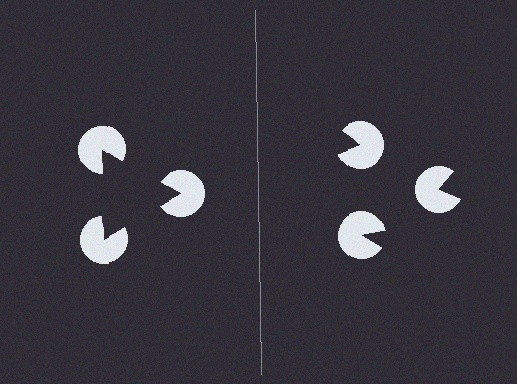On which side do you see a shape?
An illusory triangle appears on the left side. On the right side the wedge cuts are rotated, so no coherent shape forms.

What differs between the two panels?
The pac-man discs are positioned identically on both sides; only the wedge orientations differ. On the left they align to a triangle; on the right they are misaligned.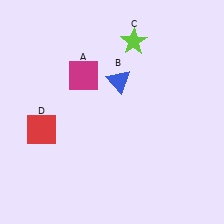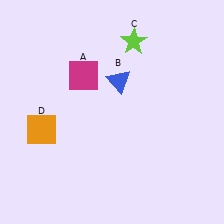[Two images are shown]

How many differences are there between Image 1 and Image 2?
There is 1 difference between the two images.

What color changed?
The square (D) changed from red in Image 1 to orange in Image 2.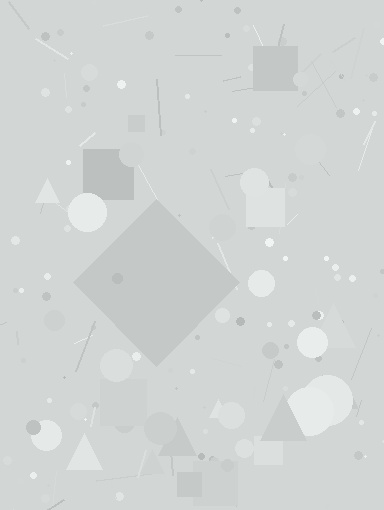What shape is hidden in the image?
A diamond is hidden in the image.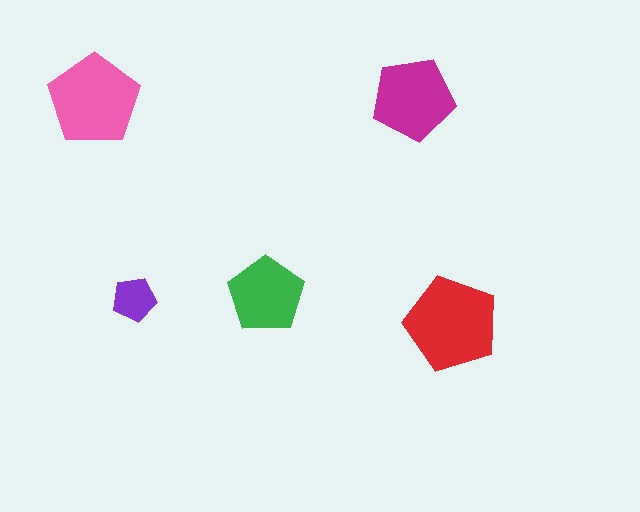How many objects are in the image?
There are 5 objects in the image.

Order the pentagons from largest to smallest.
the red one, the pink one, the magenta one, the green one, the purple one.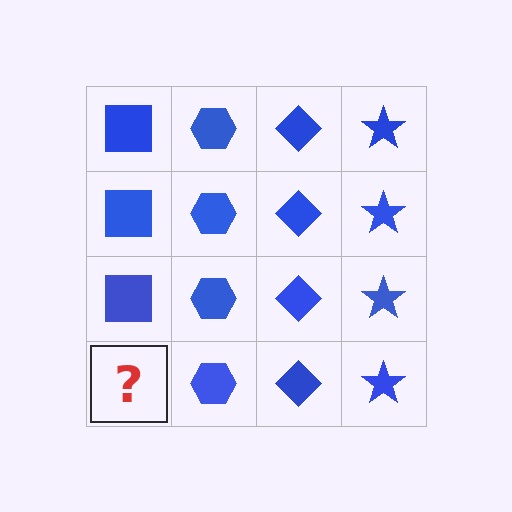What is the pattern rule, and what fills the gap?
The rule is that each column has a consistent shape. The gap should be filled with a blue square.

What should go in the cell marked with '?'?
The missing cell should contain a blue square.